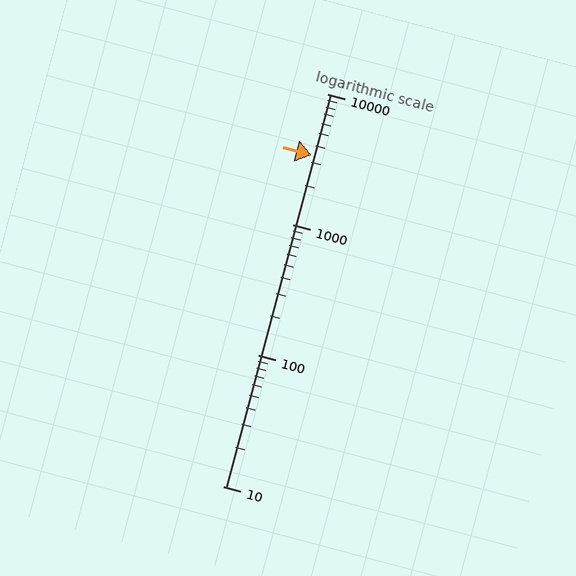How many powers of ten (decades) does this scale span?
The scale spans 3 decades, from 10 to 10000.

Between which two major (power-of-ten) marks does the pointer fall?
The pointer is between 1000 and 10000.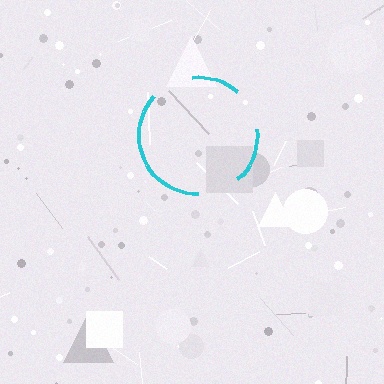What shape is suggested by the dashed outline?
The dashed outline suggests a circle.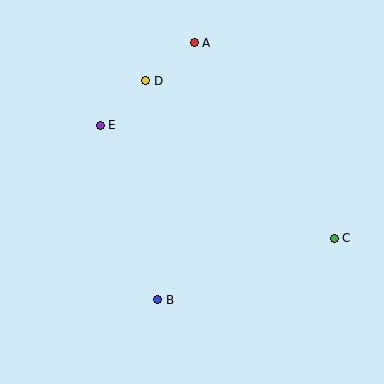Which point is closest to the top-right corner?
Point A is closest to the top-right corner.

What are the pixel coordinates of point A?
Point A is at (194, 43).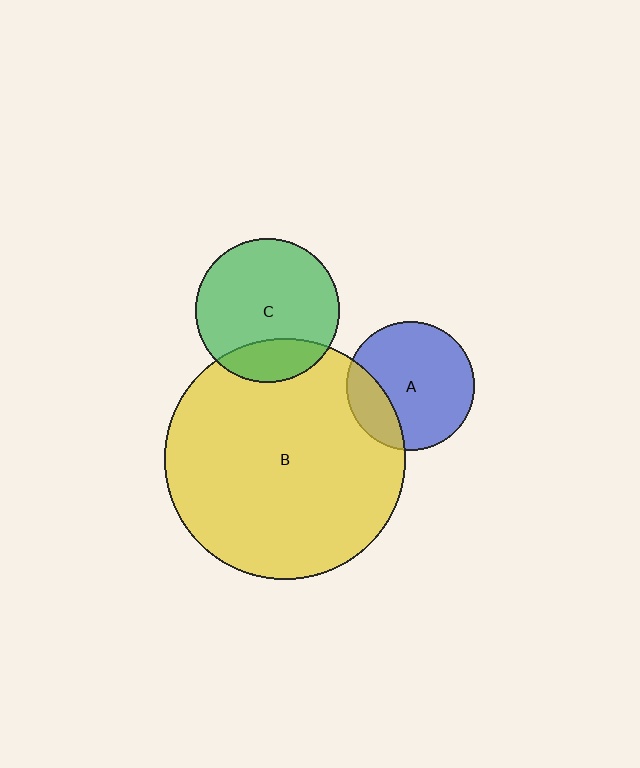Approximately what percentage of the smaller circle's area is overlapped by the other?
Approximately 20%.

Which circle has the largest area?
Circle B (yellow).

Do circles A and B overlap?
Yes.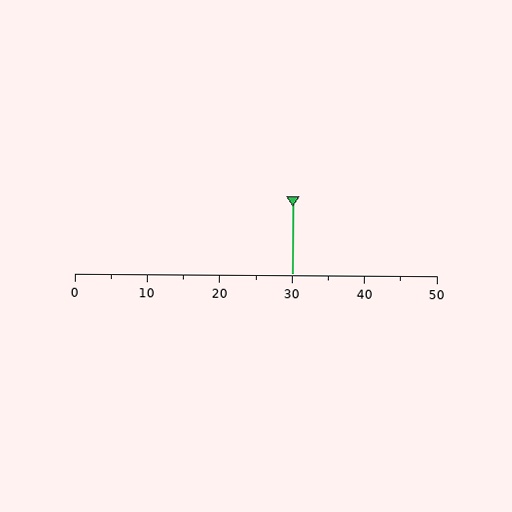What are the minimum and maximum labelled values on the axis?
The axis runs from 0 to 50.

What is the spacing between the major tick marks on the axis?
The major ticks are spaced 10 apart.